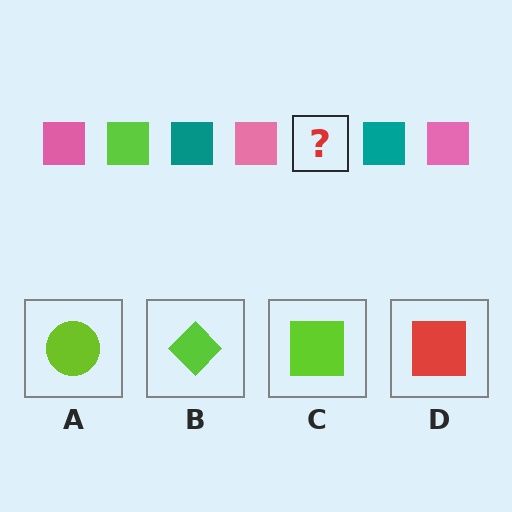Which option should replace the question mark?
Option C.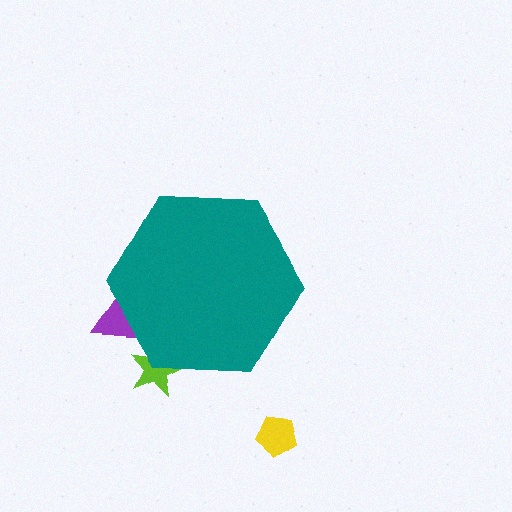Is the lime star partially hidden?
Yes, the lime star is partially hidden behind the teal hexagon.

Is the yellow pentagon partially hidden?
No, the yellow pentagon is fully visible.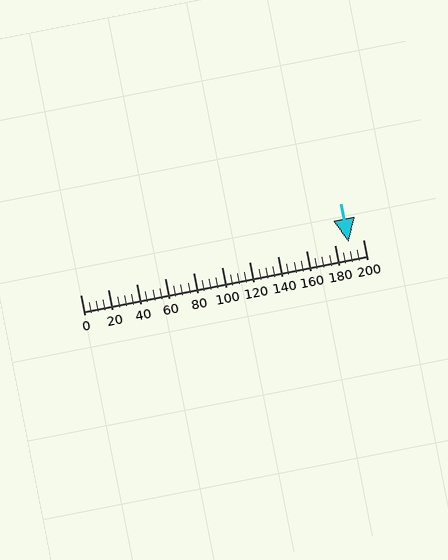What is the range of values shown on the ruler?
The ruler shows values from 0 to 200.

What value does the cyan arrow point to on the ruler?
The cyan arrow points to approximately 190.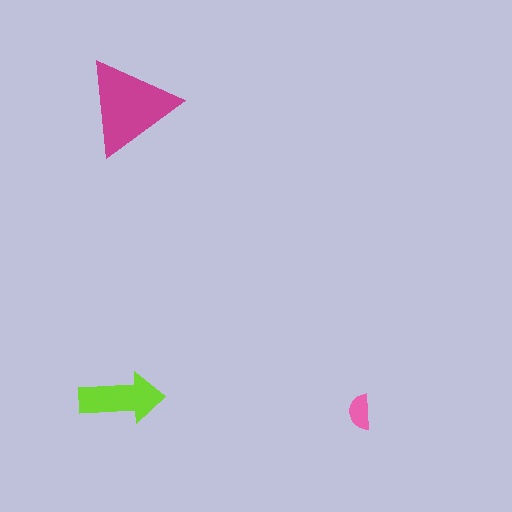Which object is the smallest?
The pink semicircle.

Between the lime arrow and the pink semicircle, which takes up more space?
The lime arrow.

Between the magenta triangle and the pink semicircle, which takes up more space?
The magenta triangle.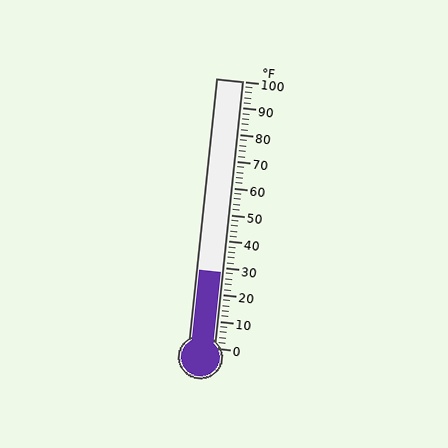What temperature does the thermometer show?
The thermometer shows approximately 28°F.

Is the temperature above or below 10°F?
The temperature is above 10°F.